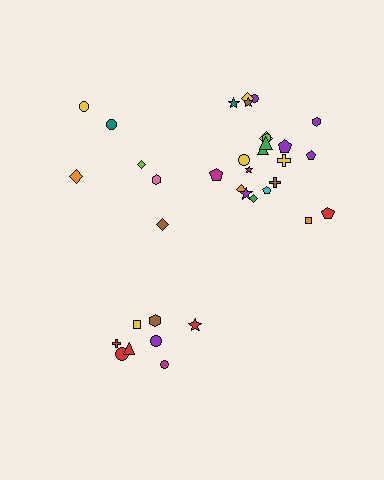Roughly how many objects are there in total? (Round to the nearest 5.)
Roughly 35 objects in total.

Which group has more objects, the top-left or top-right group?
The top-right group.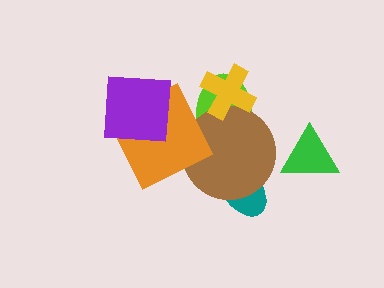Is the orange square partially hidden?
Yes, it is partially covered by another shape.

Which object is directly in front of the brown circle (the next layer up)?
The yellow cross is directly in front of the brown circle.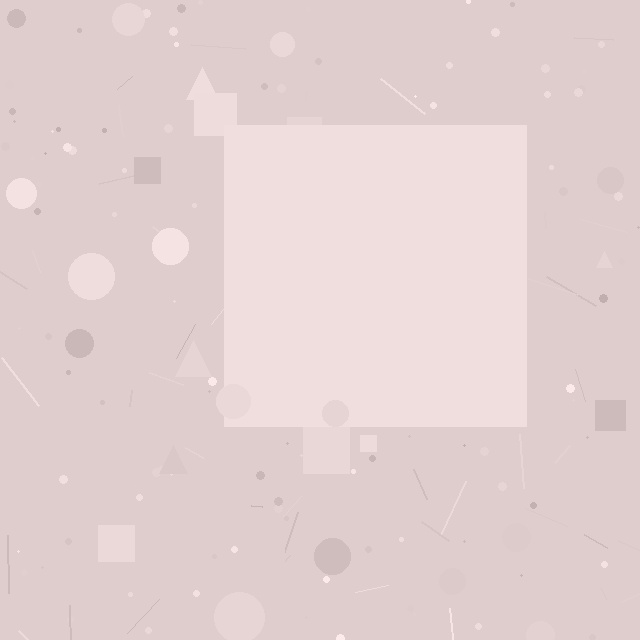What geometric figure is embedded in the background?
A square is embedded in the background.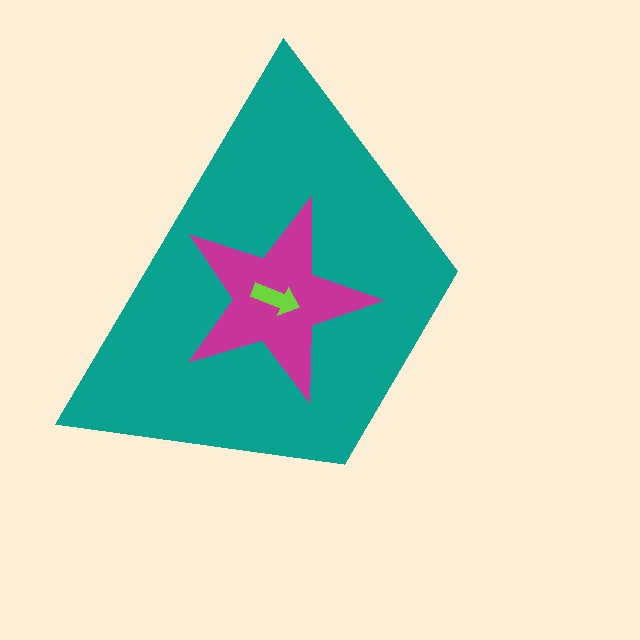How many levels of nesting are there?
3.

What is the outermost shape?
The teal trapezoid.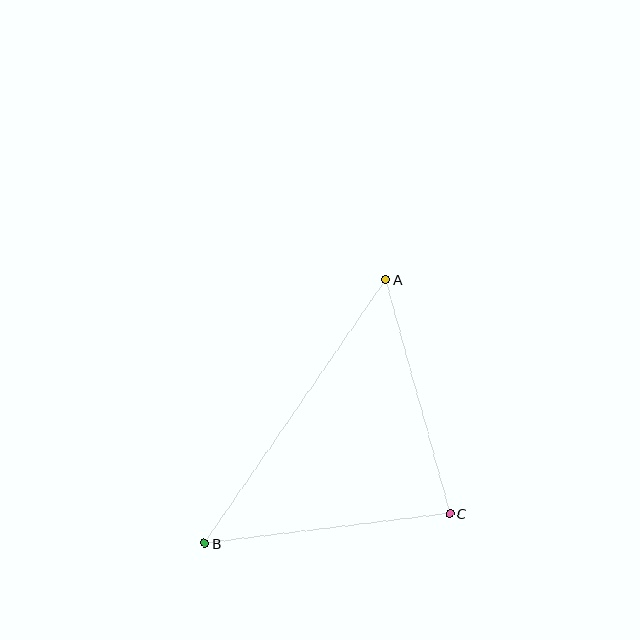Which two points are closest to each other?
Points A and C are closest to each other.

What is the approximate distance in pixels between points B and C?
The distance between B and C is approximately 247 pixels.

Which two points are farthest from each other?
Points A and B are farthest from each other.